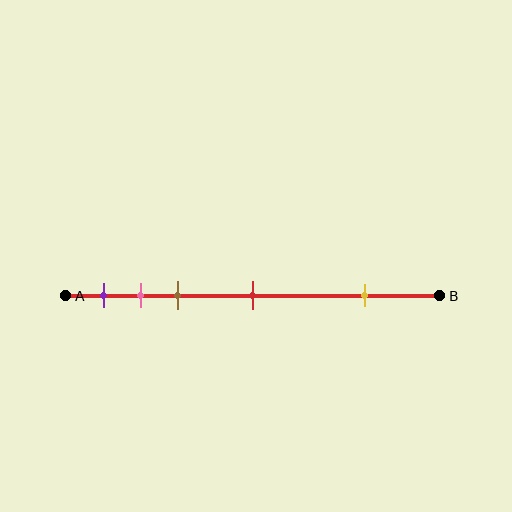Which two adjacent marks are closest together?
The pink and brown marks are the closest adjacent pair.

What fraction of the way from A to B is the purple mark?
The purple mark is approximately 10% (0.1) of the way from A to B.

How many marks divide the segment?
There are 5 marks dividing the segment.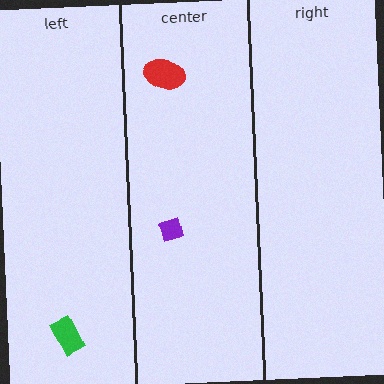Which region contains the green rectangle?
The left region.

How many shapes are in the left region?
1.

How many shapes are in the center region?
2.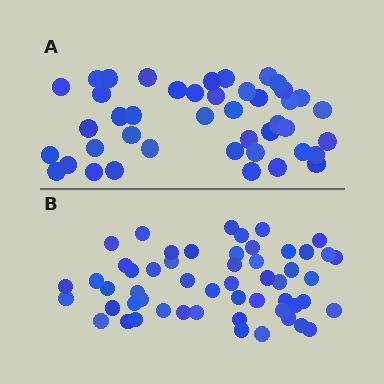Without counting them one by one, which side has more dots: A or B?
Region B (the bottom region) has more dots.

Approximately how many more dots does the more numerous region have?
Region B has roughly 12 or so more dots than region A.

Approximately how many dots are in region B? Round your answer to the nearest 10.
About 50 dots. (The exact count is 54, which rounds to 50.)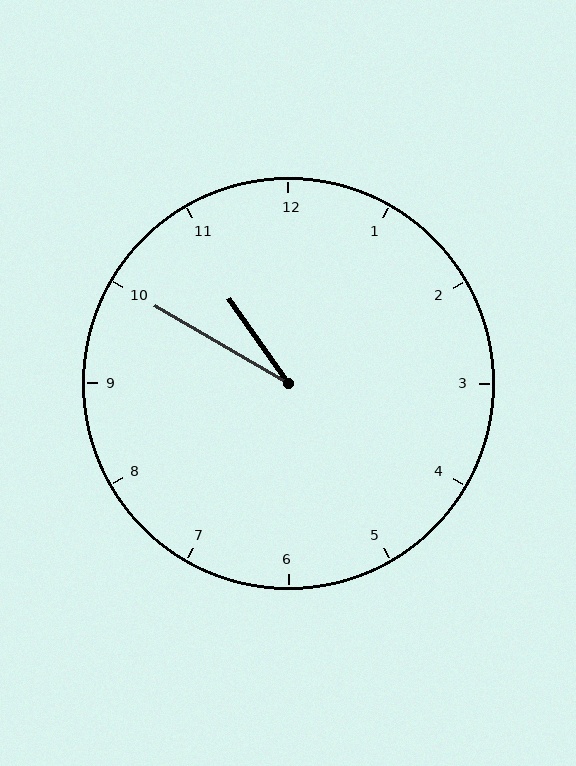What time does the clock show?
10:50.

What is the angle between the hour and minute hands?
Approximately 25 degrees.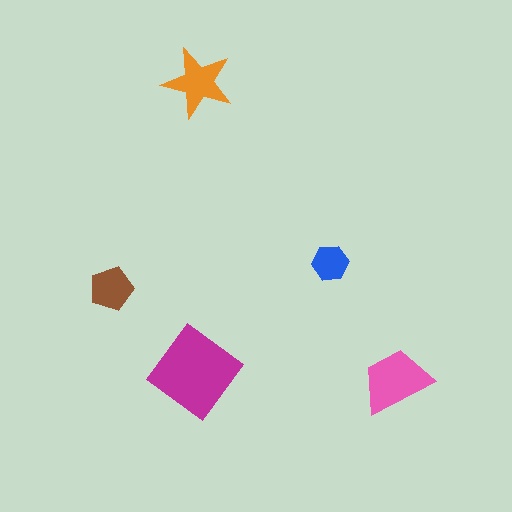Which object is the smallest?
The blue hexagon.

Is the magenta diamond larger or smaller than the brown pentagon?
Larger.